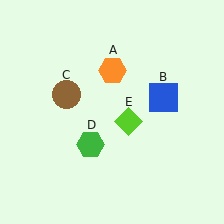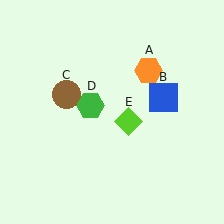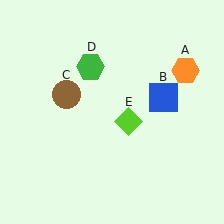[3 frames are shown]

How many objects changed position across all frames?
2 objects changed position: orange hexagon (object A), green hexagon (object D).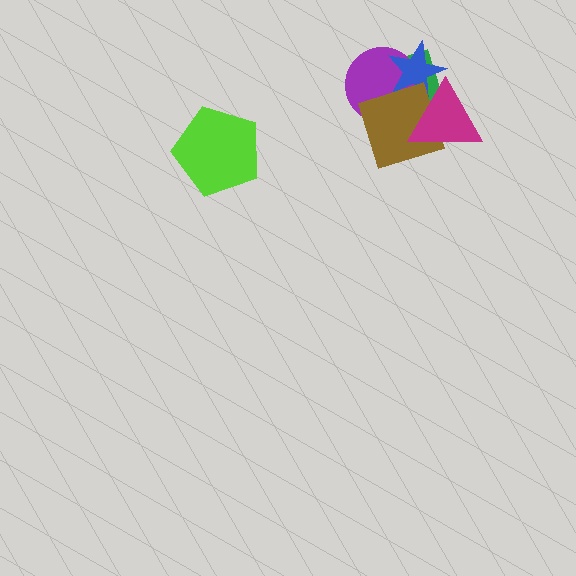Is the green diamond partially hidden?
Yes, it is partially covered by another shape.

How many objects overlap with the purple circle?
4 objects overlap with the purple circle.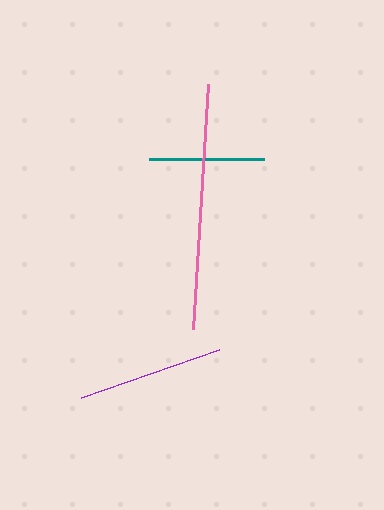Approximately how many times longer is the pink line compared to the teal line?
The pink line is approximately 2.1 times the length of the teal line.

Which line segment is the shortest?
The teal line is the shortest at approximately 114 pixels.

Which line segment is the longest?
The pink line is the longest at approximately 245 pixels.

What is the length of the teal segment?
The teal segment is approximately 114 pixels long.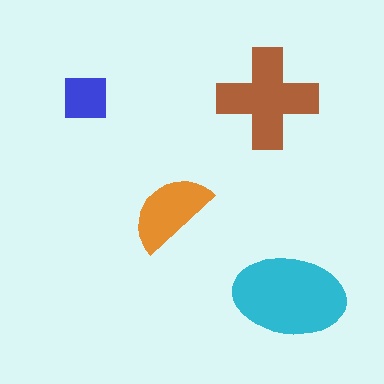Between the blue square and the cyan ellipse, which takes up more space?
The cyan ellipse.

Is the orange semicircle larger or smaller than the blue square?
Larger.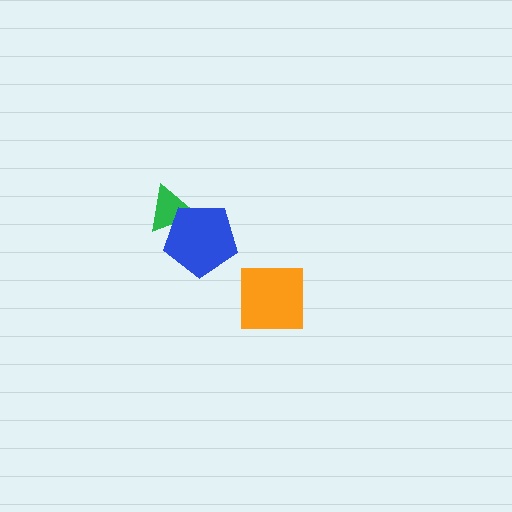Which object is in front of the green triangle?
The blue pentagon is in front of the green triangle.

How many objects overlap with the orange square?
0 objects overlap with the orange square.